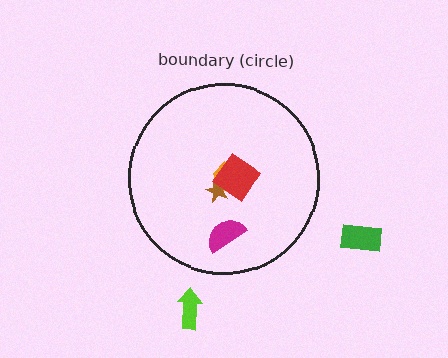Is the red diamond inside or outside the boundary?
Inside.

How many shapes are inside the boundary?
4 inside, 2 outside.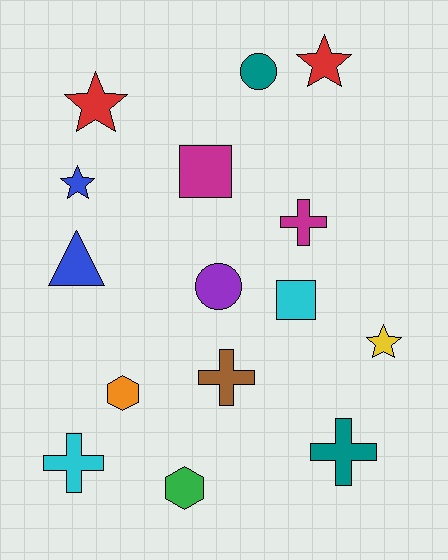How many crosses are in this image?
There are 4 crosses.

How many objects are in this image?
There are 15 objects.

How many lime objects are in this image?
There are no lime objects.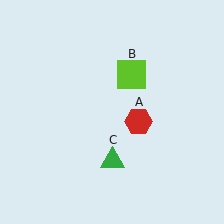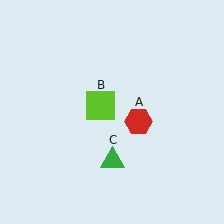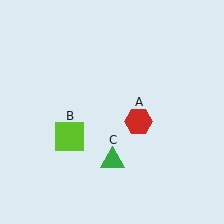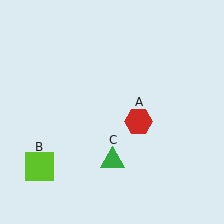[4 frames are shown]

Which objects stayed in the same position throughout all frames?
Red hexagon (object A) and green triangle (object C) remained stationary.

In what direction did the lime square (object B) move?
The lime square (object B) moved down and to the left.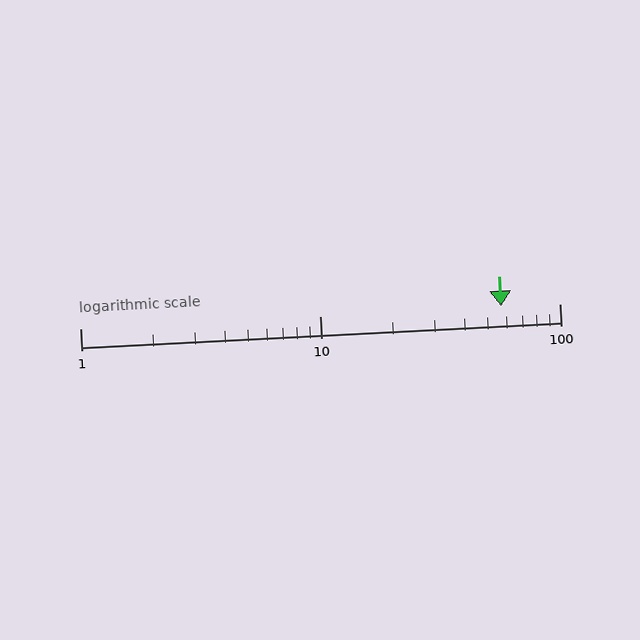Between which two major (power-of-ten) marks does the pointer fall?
The pointer is between 10 and 100.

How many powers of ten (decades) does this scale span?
The scale spans 2 decades, from 1 to 100.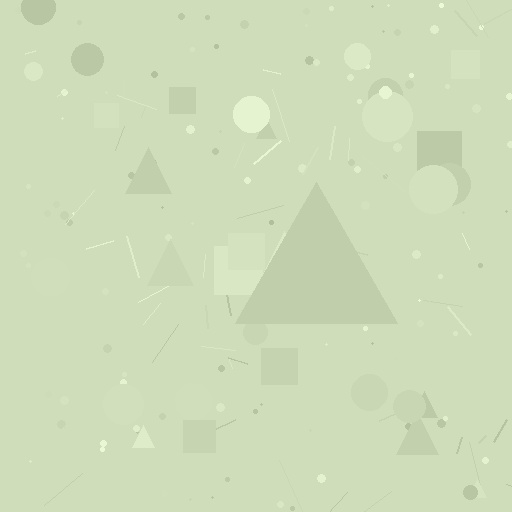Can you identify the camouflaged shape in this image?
The camouflaged shape is a triangle.